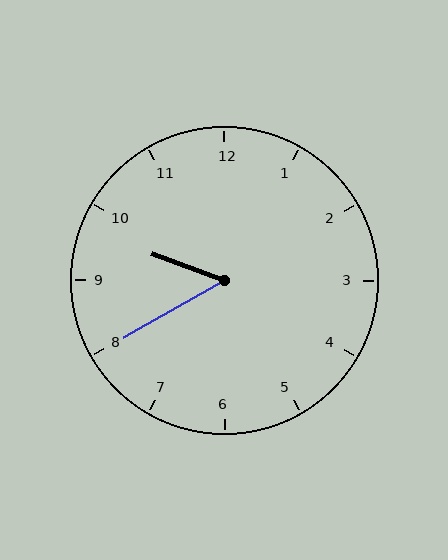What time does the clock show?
9:40.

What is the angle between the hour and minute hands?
Approximately 50 degrees.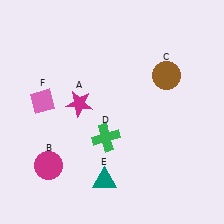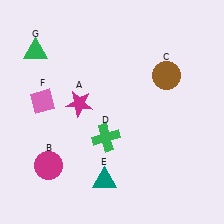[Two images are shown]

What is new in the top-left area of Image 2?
A green triangle (G) was added in the top-left area of Image 2.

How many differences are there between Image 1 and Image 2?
There is 1 difference between the two images.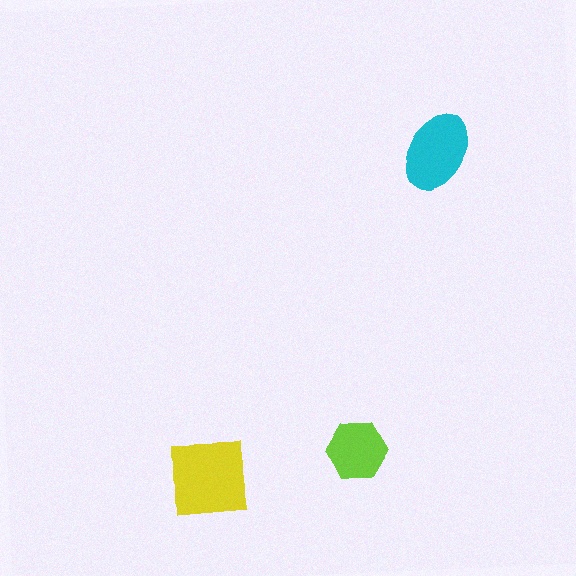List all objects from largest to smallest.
The yellow square, the cyan ellipse, the lime hexagon.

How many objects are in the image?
There are 3 objects in the image.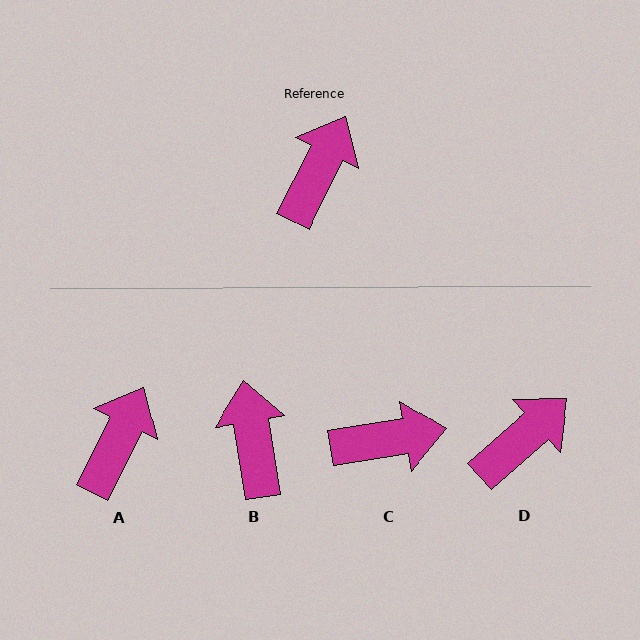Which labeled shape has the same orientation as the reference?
A.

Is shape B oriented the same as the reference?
No, it is off by about 35 degrees.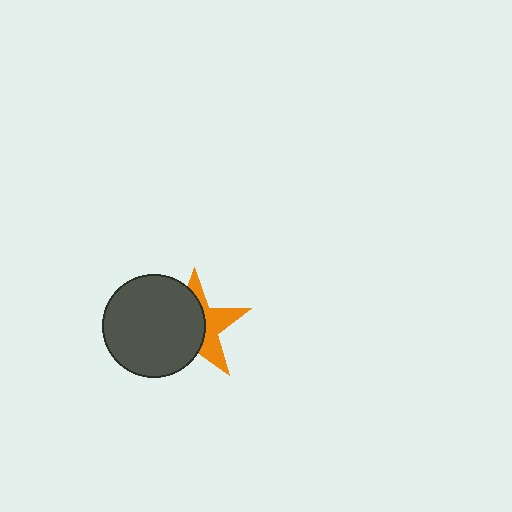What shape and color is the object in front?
The object in front is a dark gray circle.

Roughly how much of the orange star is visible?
A small part of it is visible (roughly 41%).